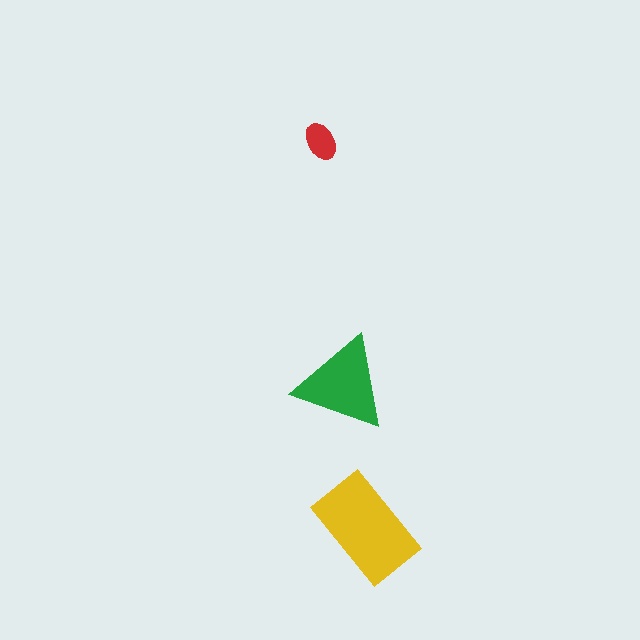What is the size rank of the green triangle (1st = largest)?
2nd.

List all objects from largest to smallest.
The yellow rectangle, the green triangle, the red ellipse.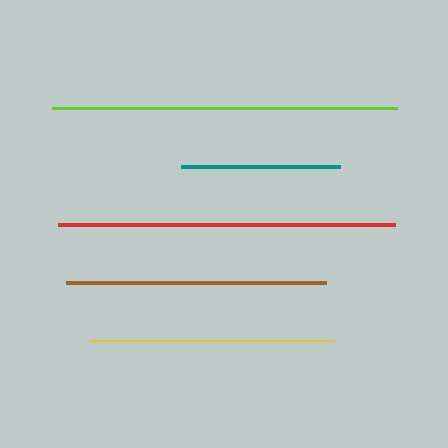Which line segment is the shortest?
The teal line is the shortest at approximately 159 pixels.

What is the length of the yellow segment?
The yellow segment is approximately 245 pixels long.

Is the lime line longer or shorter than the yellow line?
The lime line is longer than the yellow line.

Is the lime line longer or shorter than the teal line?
The lime line is longer than the teal line.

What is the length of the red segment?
The red segment is approximately 338 pixels long.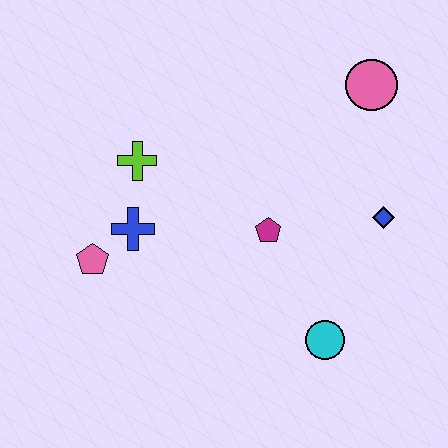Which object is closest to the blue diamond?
The magenta pentagon is closest to the blue diamond.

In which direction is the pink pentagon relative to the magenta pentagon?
The pink pentagon is to the left of the magenta pentagon.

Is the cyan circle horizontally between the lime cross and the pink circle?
Yes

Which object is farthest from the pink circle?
The pink pentagon is farthest from the pink circle.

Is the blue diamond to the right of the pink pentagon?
Yes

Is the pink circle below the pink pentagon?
No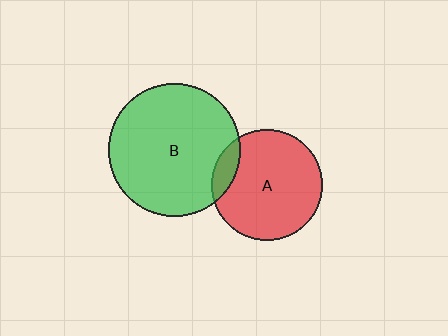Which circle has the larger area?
Circle B (green).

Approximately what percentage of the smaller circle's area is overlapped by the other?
Approximately 10%.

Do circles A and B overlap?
Yes.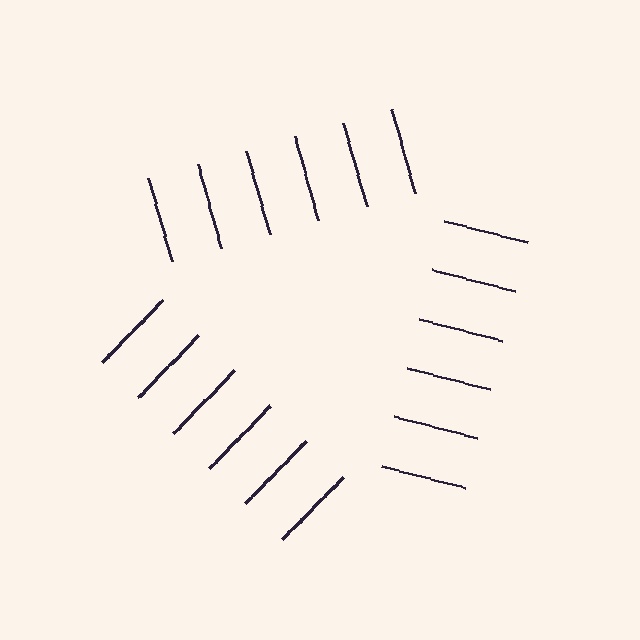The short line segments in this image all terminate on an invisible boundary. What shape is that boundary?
An illusory triangle — the line segments terminate on its edges but no continuous stroke is drawn.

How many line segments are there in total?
18 — 6 along each of the 3 edges.